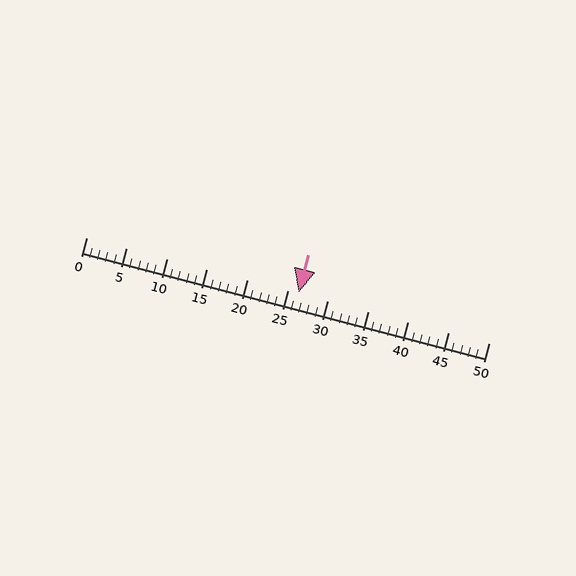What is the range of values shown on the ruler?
The ruler shows values from 0 to 50.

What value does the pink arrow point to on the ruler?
The pink arrow points to approximately 26.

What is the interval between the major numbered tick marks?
The major tick marks are spaced 5 units apart.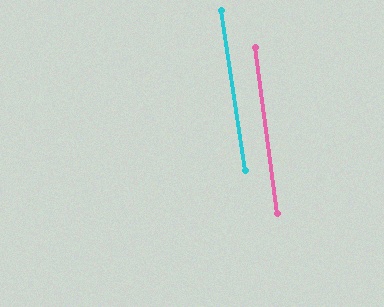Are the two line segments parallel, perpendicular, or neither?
Parallel — their directions differ by only 0.6°.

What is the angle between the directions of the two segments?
Approximately 1 degree.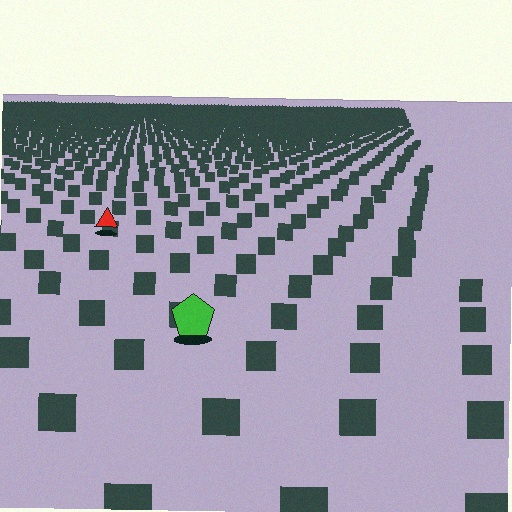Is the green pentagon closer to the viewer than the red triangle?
Yes. The green pentagon is closer — you can tell from the texture gradient: the ground texture is coarser near it.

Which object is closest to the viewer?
The green pentagon is closest. The texture marks near it are larger and more spread out.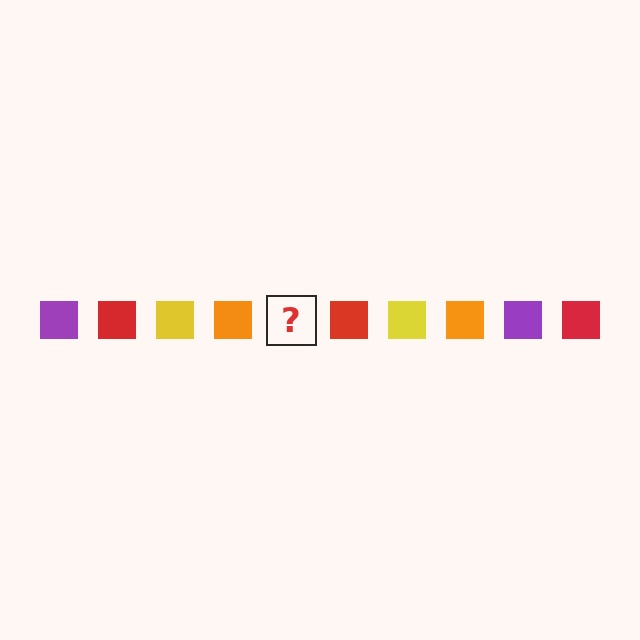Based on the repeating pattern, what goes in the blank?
The blank should be a purple square.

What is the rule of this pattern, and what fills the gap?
The rule is that the pattern cycles through purple, red, yellow, orange squares. The gap should be filled with a purple square.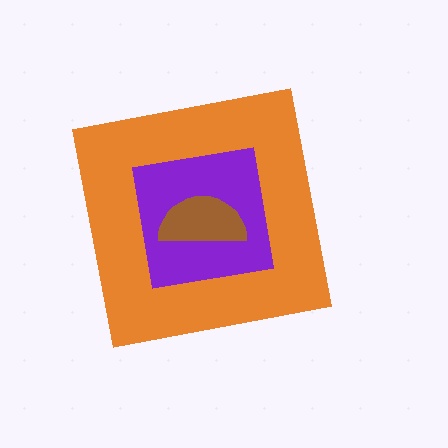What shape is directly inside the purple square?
The brown semicircle.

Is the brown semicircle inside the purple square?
Yes.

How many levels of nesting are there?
3.